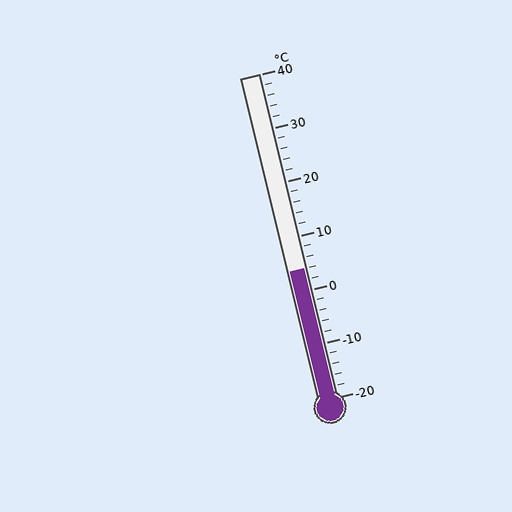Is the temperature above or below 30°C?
The temperature is below 30°C.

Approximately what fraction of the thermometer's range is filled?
The thermometer is filled to approximately 40% of its range.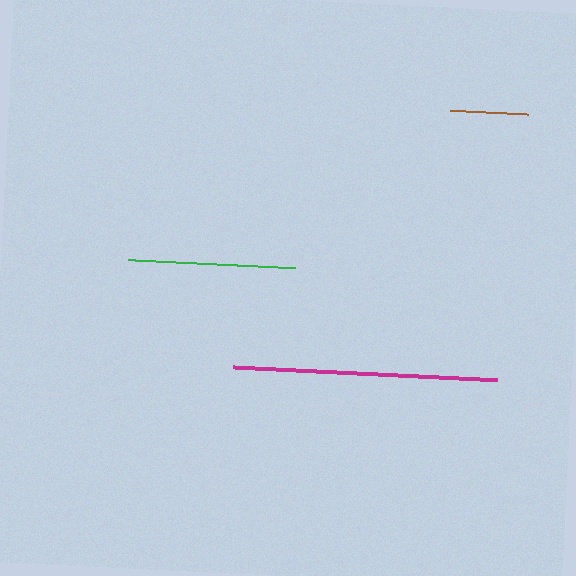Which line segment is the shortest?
The brown line is the shortest at approximately 78 pixels.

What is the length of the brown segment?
The brown segment is approximately 78 pixels long.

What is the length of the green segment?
The green segment is approximately 167 pixels long.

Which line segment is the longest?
The magenta line is the longest at approximately 264 pixels.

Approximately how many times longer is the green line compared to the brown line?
The green line is approximately 2.1 times the length of the brown line.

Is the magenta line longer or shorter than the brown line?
The magenta line is longer than the brown line.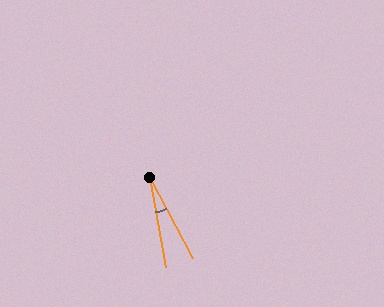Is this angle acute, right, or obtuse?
It is acute.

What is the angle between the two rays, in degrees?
Approximately 18 degrees.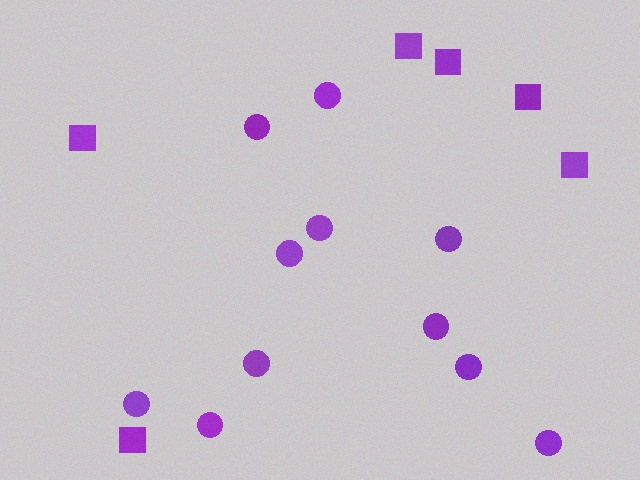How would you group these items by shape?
There are 2 groups: one group of circles (11) and one group of squares (6).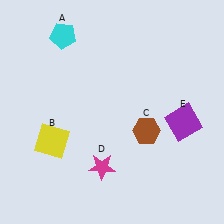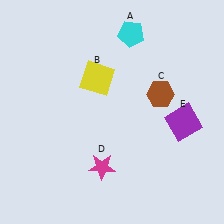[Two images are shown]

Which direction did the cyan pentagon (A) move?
The cyan pentagon (A) moved right.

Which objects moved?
The objects that moved are: the cyan pentagon (A), the yellow square (B), the brown hexagon (C).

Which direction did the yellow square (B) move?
The yellow square (B) moved up.